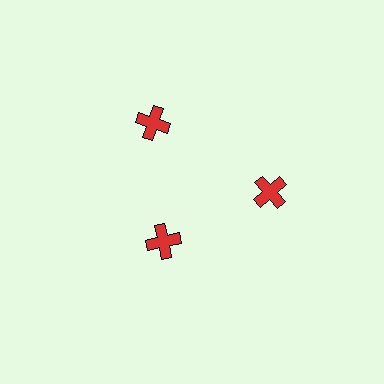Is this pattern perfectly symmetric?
No. The 3 red crosses are arranged in a ring, but one element near the 7 o'clock position is pulled inward toward the center, breaking the 3-fold rotational symmetry.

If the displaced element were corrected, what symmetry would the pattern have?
It would have 3-fold rotational symmetry — the pattern would map onto itself every 120 degrees.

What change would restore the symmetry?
The symmetry would be restored by moving it outward, back onto the ring so that all 3 crosses sit at equal angles and equal distance from the center.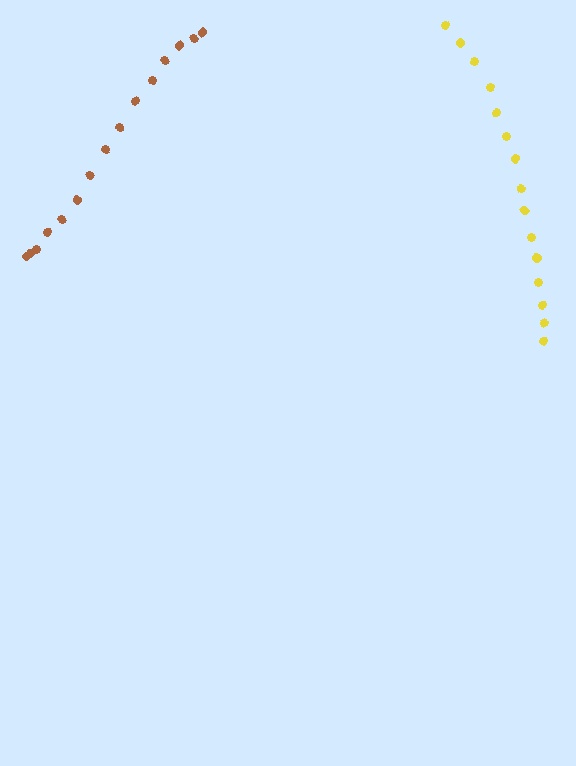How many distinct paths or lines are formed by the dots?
There are 2 distinct paths.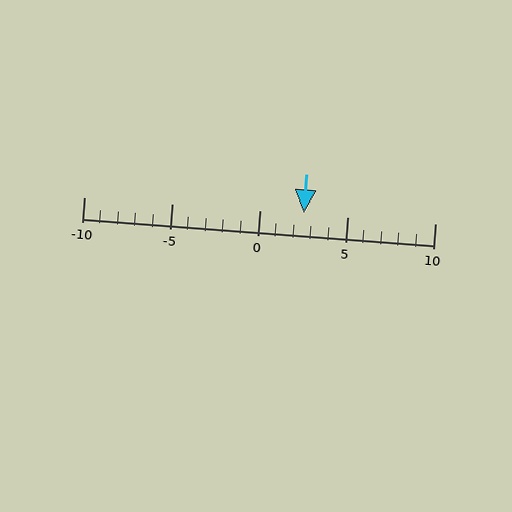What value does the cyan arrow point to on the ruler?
The cyan arrow points to approximately 2.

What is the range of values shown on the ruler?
The ruler shows values from -10 to 10.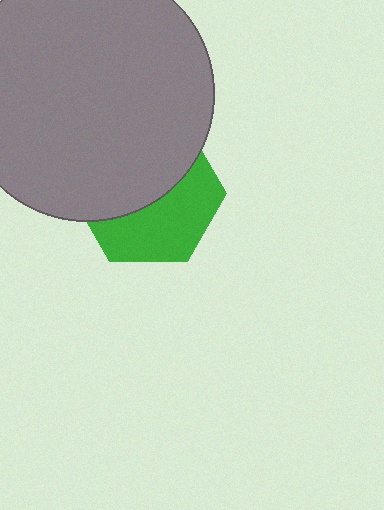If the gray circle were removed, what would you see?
You would see the complete green hexagon.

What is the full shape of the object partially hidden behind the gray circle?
The partially hidden object is a green hexagon.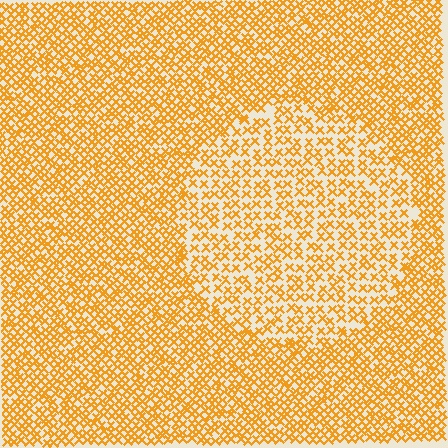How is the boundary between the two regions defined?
The boundary is defined by a change in element density (approximately 1.7x ratio). All elements are the same color, size, and shape.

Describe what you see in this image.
The image contains small orange elements arranged at two different densities. A circle-shaped region is visible where the elements are less densely packed than the surrounding area.